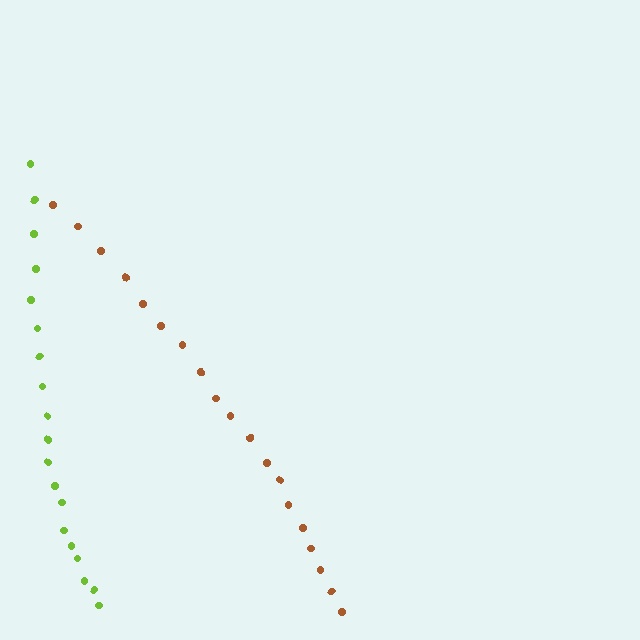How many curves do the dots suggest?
There are 2 distinct paths.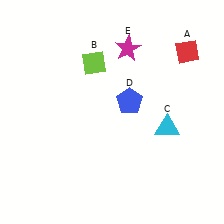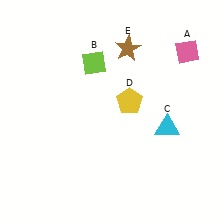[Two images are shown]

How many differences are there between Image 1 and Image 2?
There are 3 differences between the two images.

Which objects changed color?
A changed from red to pink. D changed from blue to yellow. E changed from magenta to brown.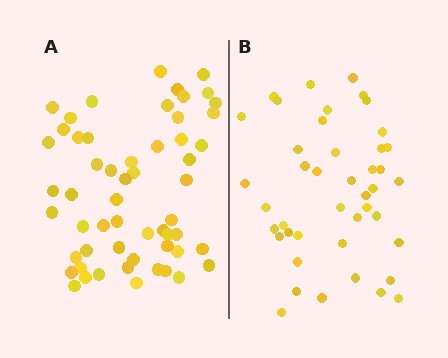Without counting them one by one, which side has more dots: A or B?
Region A (the left region) has more dots.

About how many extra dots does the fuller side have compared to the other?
Region A has approximately 15 more dots than region B.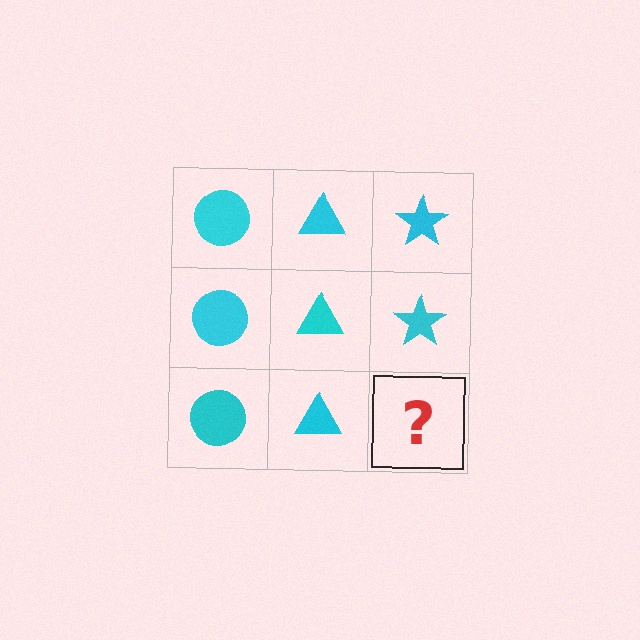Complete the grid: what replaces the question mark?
The question mark should be replaced with a cyan star.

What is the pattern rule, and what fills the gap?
The rule is that each column has a consistent shape. The gap should be filled with a cyan star.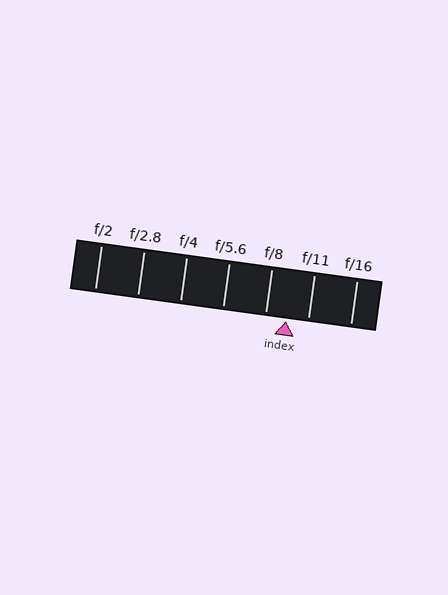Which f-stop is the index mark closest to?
The index mark is closest to f/8.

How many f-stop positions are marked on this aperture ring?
There are 7 f-stop positions marked.